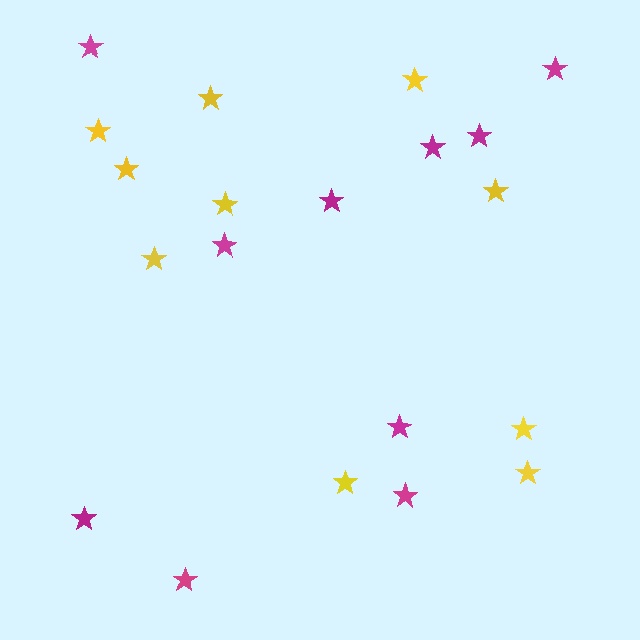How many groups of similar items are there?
There are 2 groups: one group of yellow stars (10) and one group of magenta stars (10).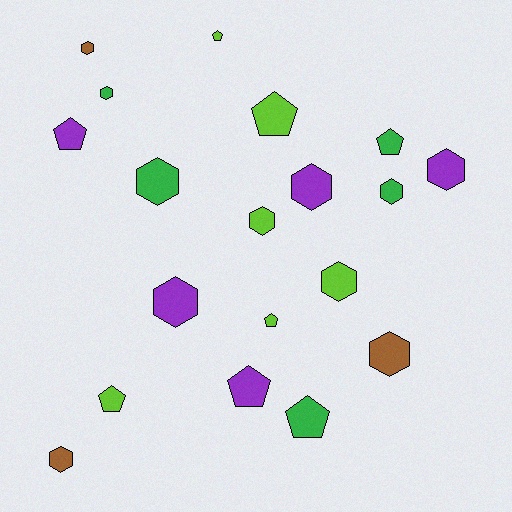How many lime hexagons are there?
There are 2 lime hexagons.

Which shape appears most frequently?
Hexagon, with 11 objects.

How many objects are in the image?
There are 19 objects.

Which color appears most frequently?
Lime, with 6 objects.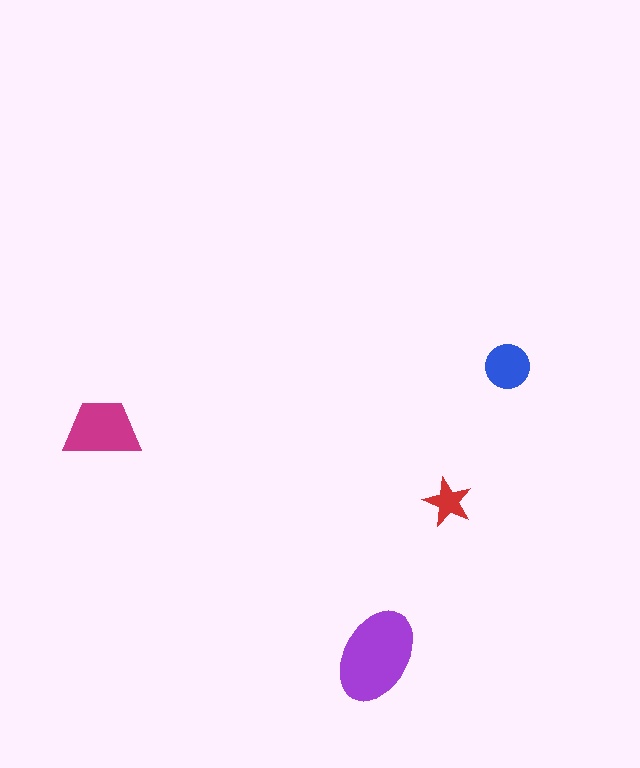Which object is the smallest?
The red star.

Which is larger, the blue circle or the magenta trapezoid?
The magenta trapezoid.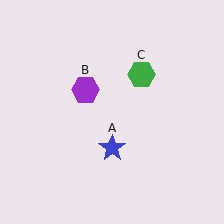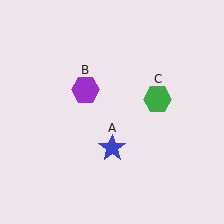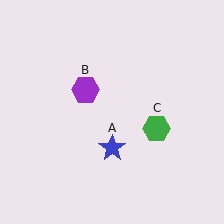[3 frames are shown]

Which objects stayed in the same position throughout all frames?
Blue star (object A) and purple hexagon (object B) remained stationary.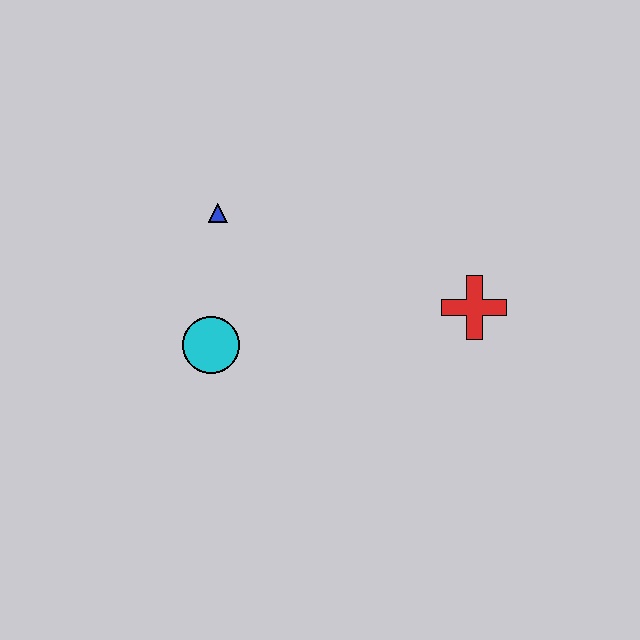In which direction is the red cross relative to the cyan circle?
The red cross is to the right of the cyan circle.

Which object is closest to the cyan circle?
The blue triangle is closest to the cyan circle.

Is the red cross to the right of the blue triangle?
Yes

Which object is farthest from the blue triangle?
The red cross is farthest from the blue triangle.